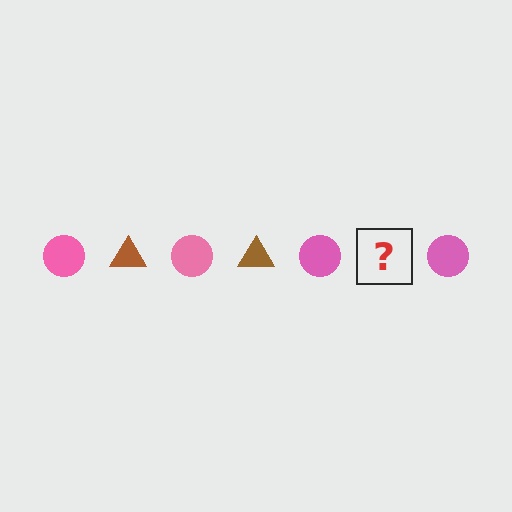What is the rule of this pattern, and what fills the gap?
The rule is that the pattern alternates between pink circle and brown triangle. The gap should be filled with a brown triangle.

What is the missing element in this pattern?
The missing element is a brown triangle.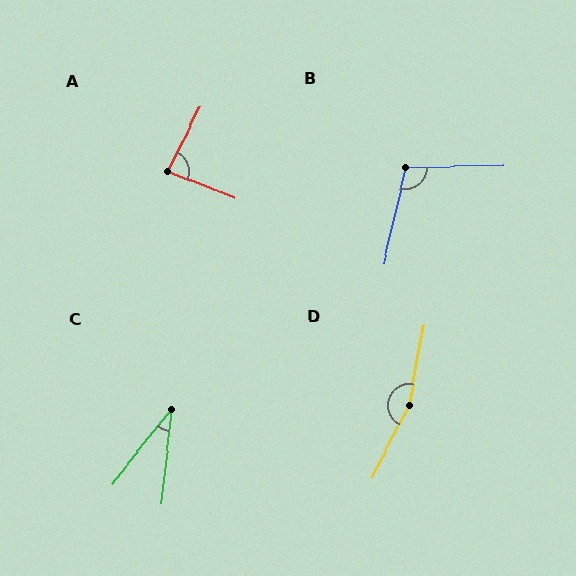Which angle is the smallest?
C, at approximately 32 degrees.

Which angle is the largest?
D, at approximately 163 degrees.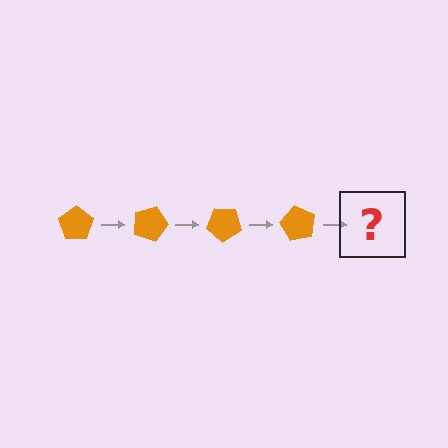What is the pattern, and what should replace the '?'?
The pattern is that the pentagon rotates 20 degrees each step. The '?' should be an orange pentagon rotated 80 degrees.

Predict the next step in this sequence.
The next step is an orange pentagon rotated 80 degrees.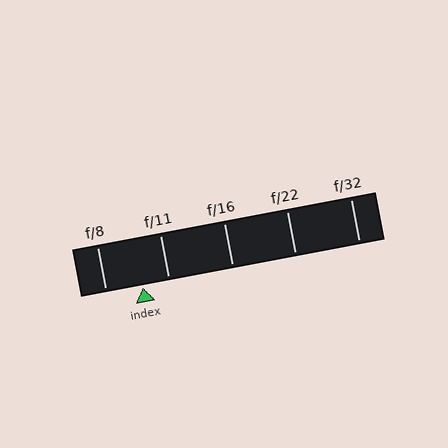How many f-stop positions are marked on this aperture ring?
There are 5 f-stop positions marked.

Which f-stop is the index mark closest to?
The index mark is closest to f/11.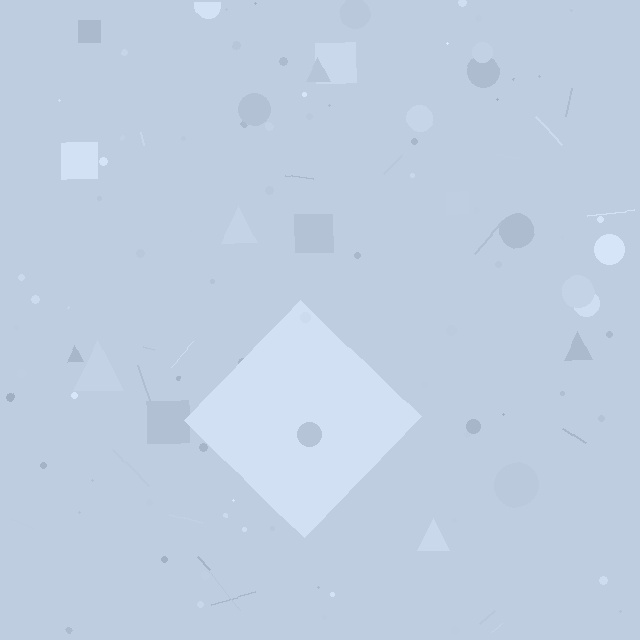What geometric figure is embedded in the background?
A diamond is embedded in the background.